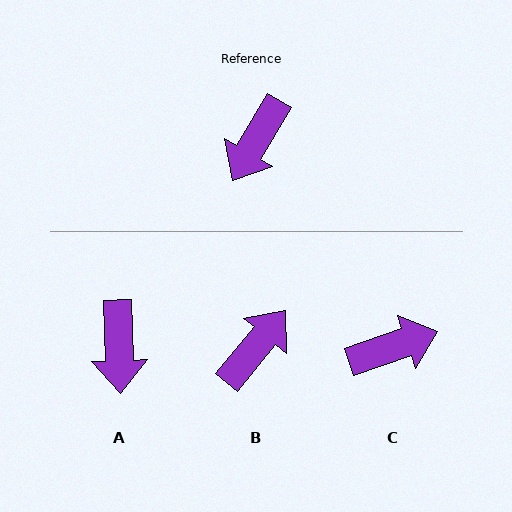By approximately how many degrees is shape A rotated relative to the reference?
Approximately 32 degrees counter-clockwise.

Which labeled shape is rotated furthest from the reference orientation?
B, about 171 degrees away.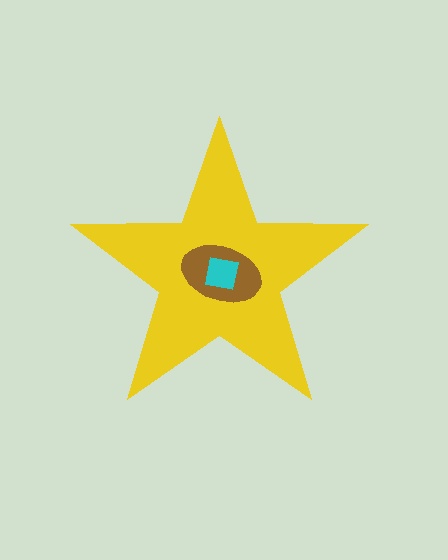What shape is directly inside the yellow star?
The brown ellipse.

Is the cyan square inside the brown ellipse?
Yes.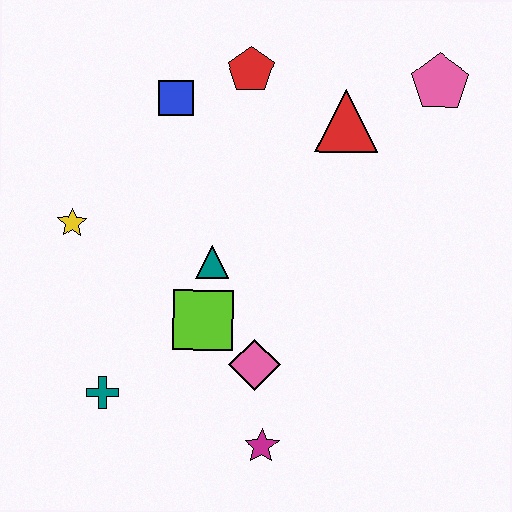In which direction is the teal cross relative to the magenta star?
The teal cross is to the left of the magenta star.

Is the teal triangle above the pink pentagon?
No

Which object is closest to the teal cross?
The lime square is closest to the teal cross.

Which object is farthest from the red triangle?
The teal cross is farthest from the red triangle.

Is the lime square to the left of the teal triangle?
Yes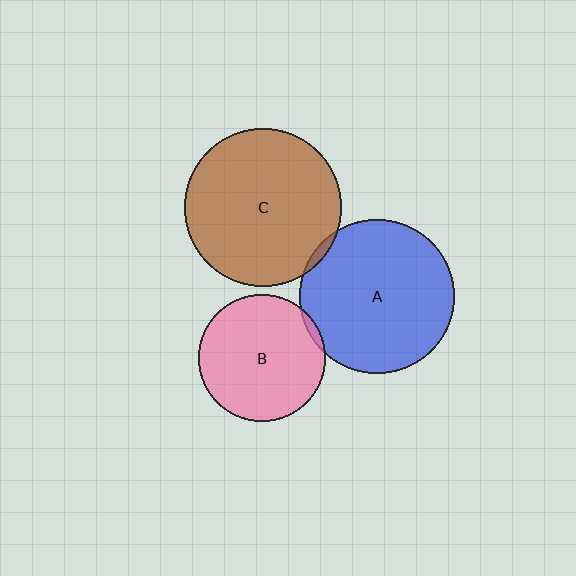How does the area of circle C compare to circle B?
Approximately 1.5 times.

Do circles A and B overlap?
Yes.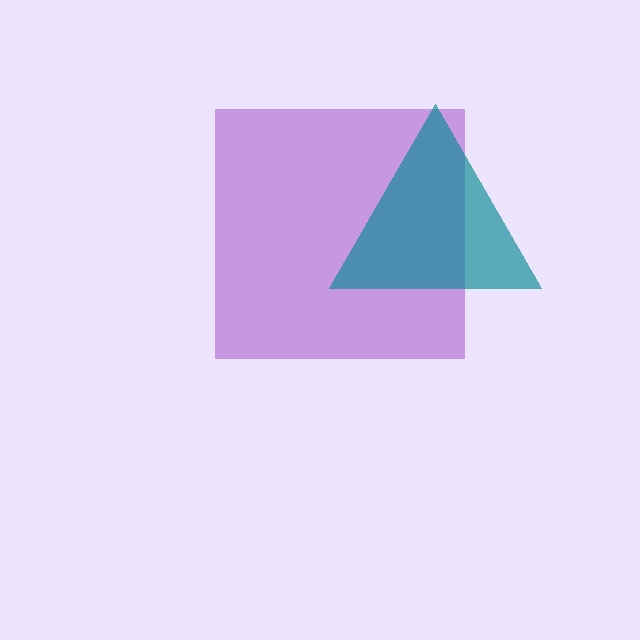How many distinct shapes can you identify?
There are 2 distinct shapes: a purple square, a teal triangle.